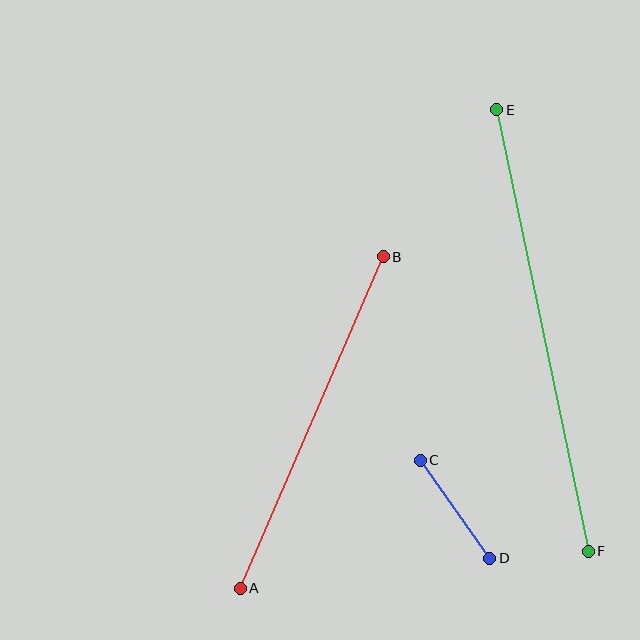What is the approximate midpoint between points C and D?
The midpoint is at approximately (455, 509) pixels.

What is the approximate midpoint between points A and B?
The midpoint is at approximately (312, 422) pixels.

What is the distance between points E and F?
The distance is approximately 451 pixels.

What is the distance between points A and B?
The distance is approximately 361 pixels.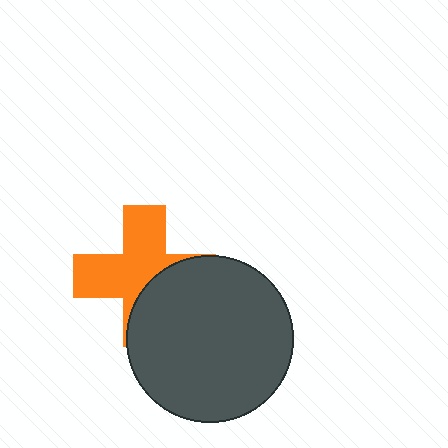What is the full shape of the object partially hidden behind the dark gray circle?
The partially hidden object is an orange cross.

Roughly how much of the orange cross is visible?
About half of it is visible (roughly 59%).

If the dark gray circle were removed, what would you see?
You would see the complete orange cross.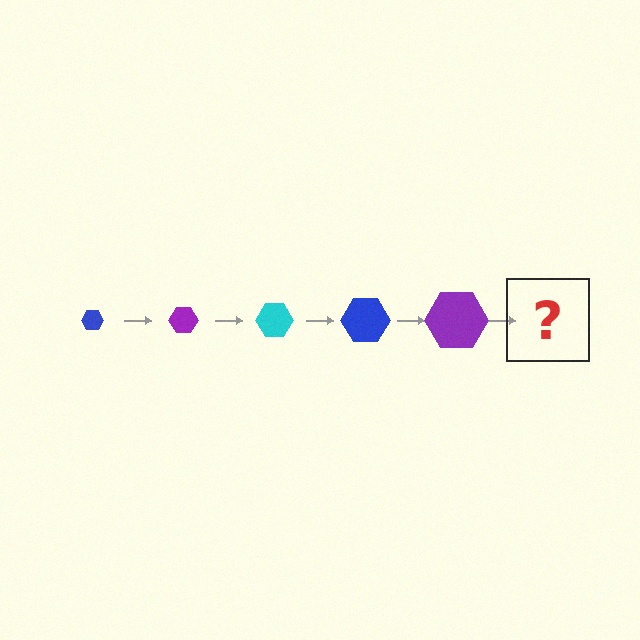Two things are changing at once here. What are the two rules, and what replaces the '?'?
The two rules are that the hexagon grows larger each step and the color cycles through blue, purple, and cyan. The '?' should be a cyan hexagon, larger than the previous one.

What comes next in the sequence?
The next element should be a cyan hexagon, larger than the previous one.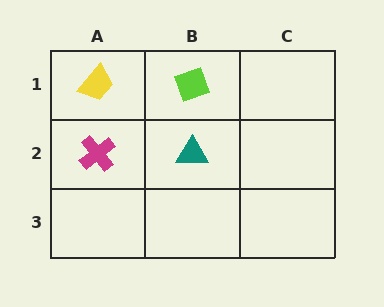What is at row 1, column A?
A yellow trapezoid.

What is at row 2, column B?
A teal triangle.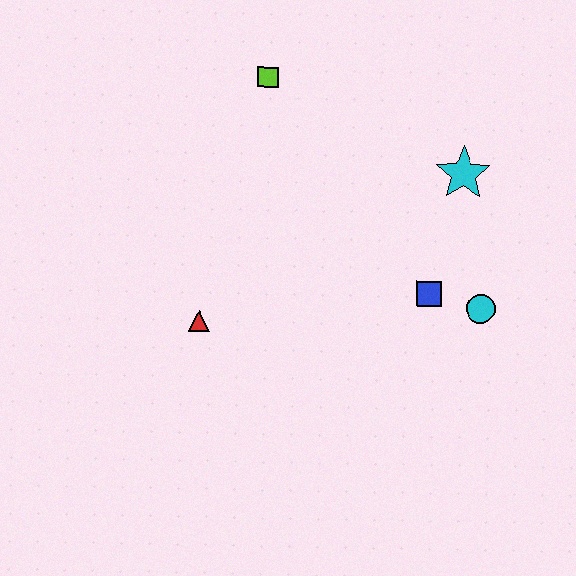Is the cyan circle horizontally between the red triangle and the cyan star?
No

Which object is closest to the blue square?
The cyan circle is closest to the blue square.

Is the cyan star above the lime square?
No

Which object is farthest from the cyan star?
The red triangle is farthest from the cyan star.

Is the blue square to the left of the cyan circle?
Yes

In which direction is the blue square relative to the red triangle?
The blue square is to the right of the red triangle.